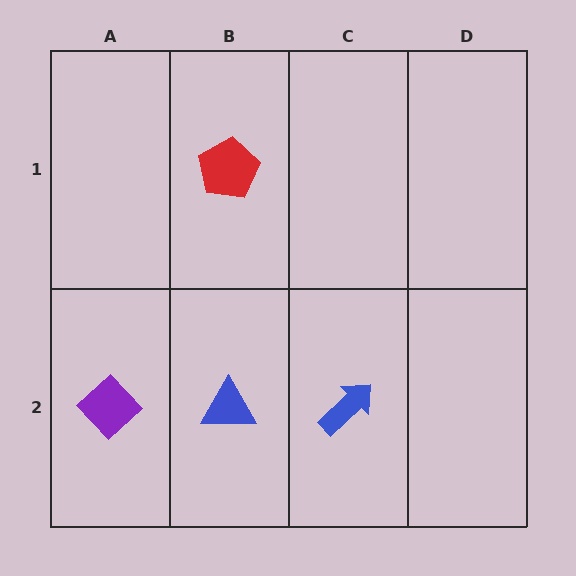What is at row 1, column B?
A red pentagon.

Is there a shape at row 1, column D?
No, that cell is empty.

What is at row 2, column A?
A purple diamond.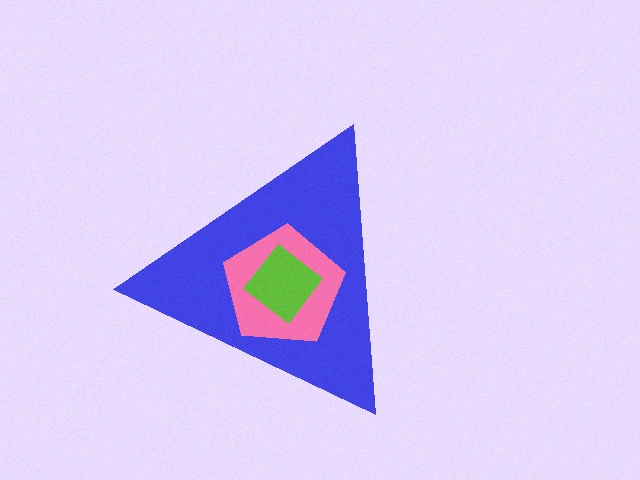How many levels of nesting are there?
3.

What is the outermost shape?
The blue triangle.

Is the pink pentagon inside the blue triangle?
Yes.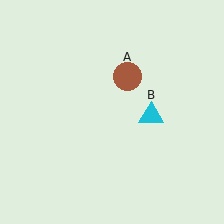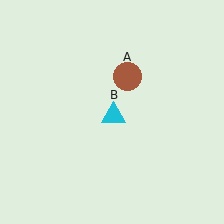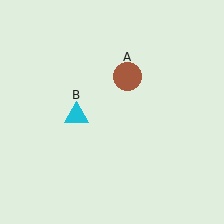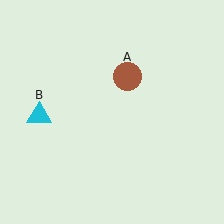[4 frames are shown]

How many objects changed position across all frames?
1 object changed position: cyan triangle (object B).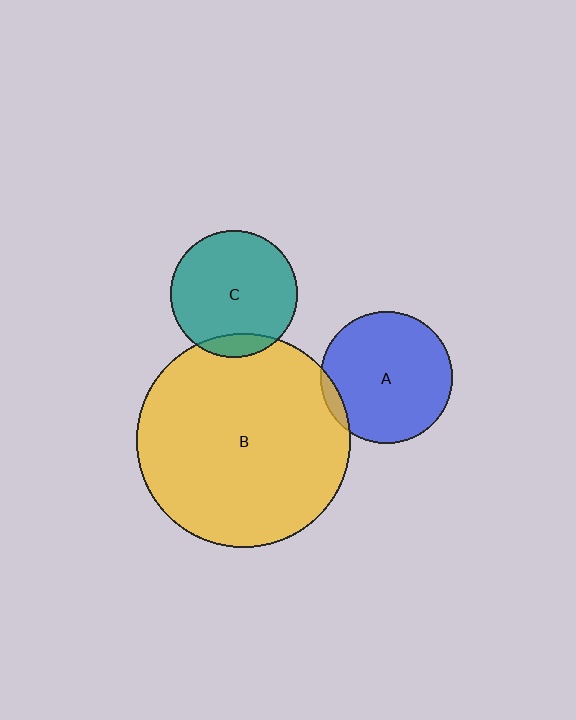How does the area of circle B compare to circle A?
Approximately 2.6 times.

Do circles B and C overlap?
Yes.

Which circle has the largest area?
Circle B (yellow).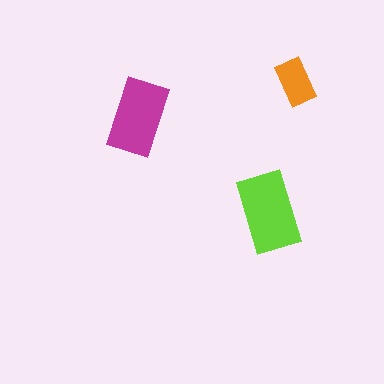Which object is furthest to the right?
The orange rectangle is rightmost.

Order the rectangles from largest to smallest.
the lime one, the magenta one, the orange one.